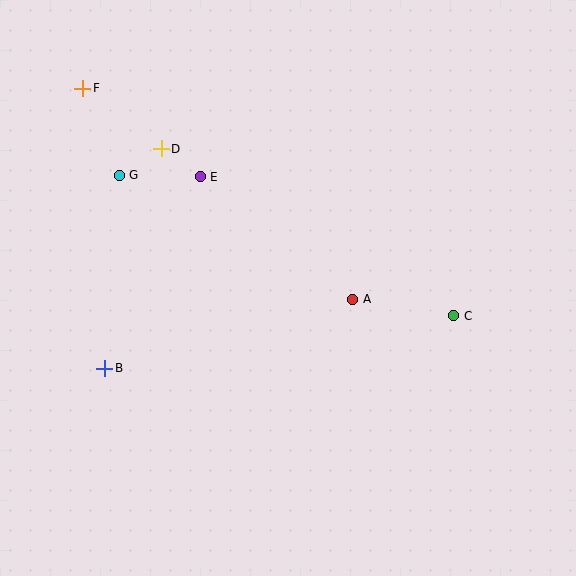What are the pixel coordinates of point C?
Point C is at (454, 316).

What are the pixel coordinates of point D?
Point D is at (161, 149).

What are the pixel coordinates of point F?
Point F is at (83, 88).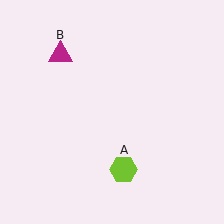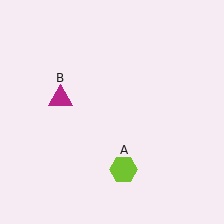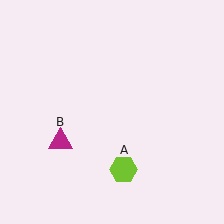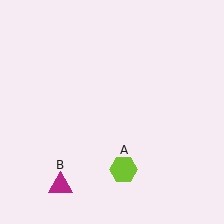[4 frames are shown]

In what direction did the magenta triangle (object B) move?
The magenta triangle (object B) moved down.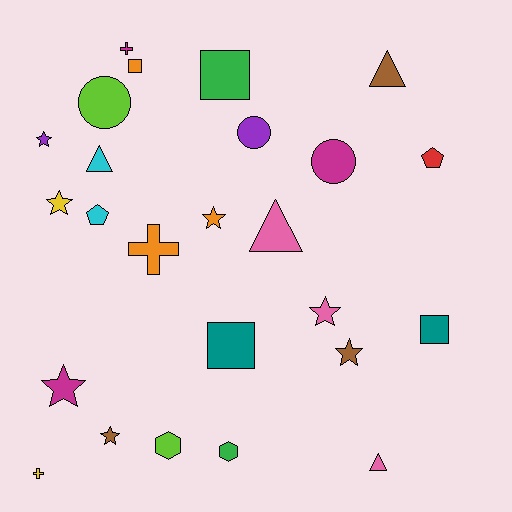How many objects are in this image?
There are 25 objects.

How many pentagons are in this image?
There are 2 pentagons.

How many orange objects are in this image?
There are 3 orange objects.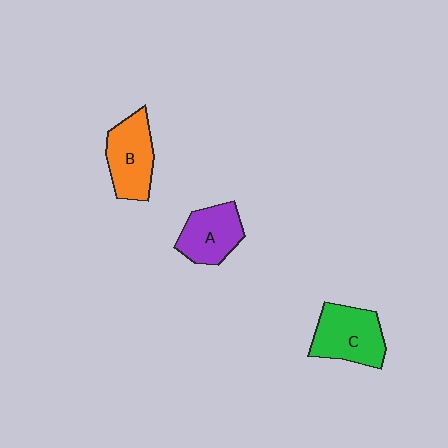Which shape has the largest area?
Shape C (green).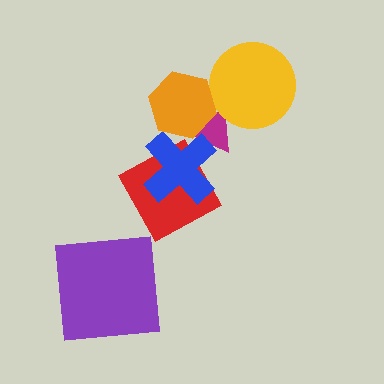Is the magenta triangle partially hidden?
Yes, it is partially covered by another shape.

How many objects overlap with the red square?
1 object overlaps with the red square.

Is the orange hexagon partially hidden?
No, no other shape covers it.